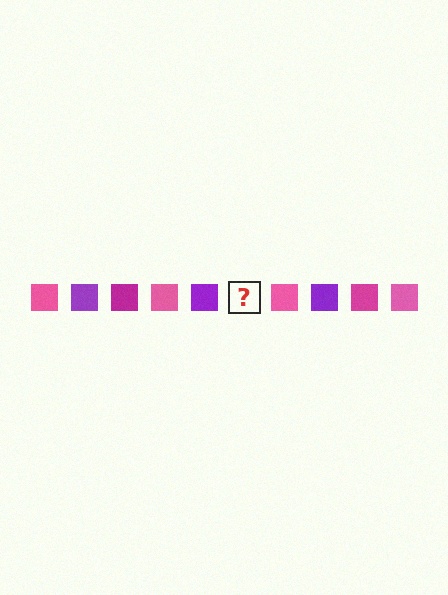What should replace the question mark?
The question mark should be replaced with a magenta square.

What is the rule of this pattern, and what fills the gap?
The rule is that the pattern cycles through pink, purple, magenta squares. The gap should be filled with a magenta square.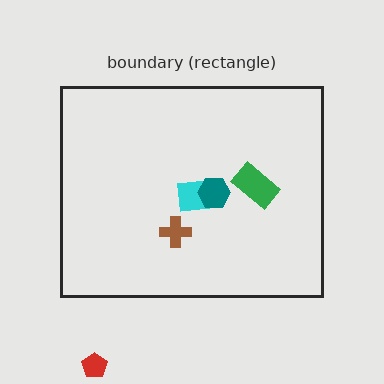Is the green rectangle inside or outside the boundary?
Inside.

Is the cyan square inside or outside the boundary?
Inside.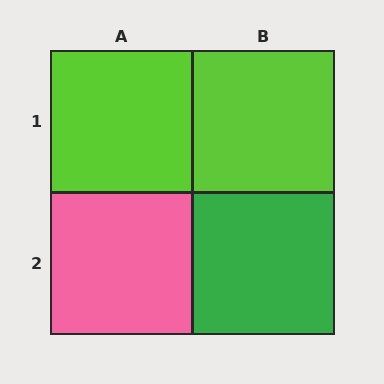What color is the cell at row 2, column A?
Pink.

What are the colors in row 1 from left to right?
Lime, lime.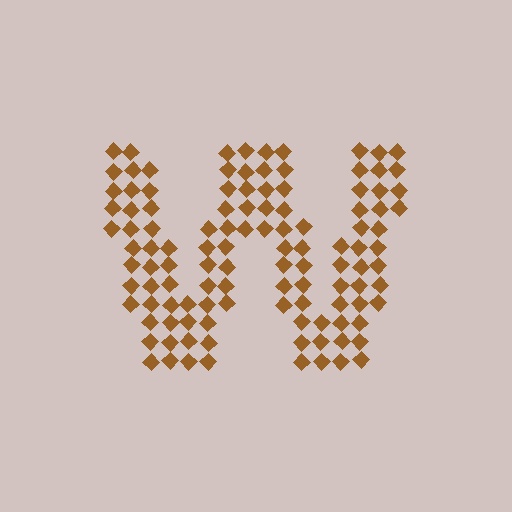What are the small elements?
The small elements are diamonds.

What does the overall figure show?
The overall figure shows the letter W.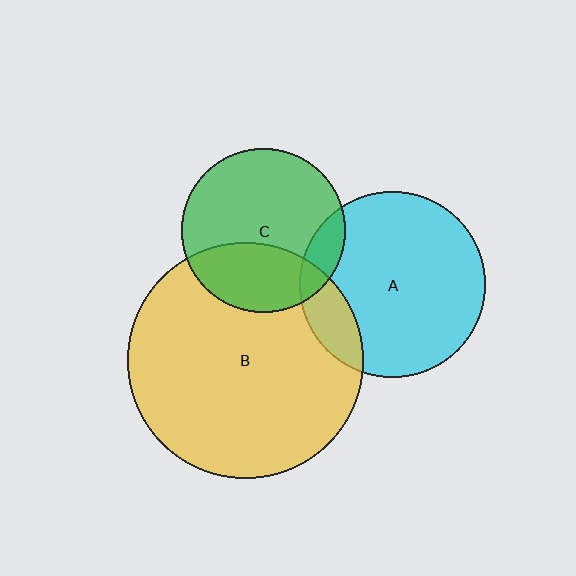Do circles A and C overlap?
Yes.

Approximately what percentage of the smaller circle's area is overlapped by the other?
Approximately 10%.